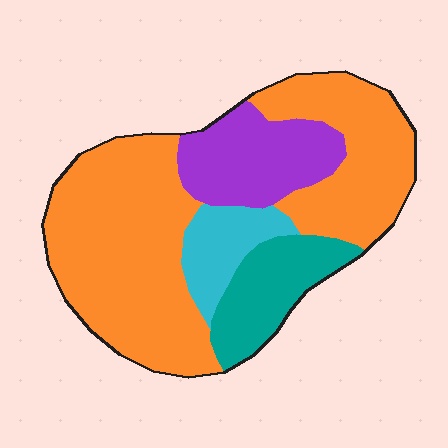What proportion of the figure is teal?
Teal takes up about one eighth (1/8) of the figure.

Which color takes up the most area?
Orange, at roughly 60%.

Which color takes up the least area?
Cyan, at roughly 10%.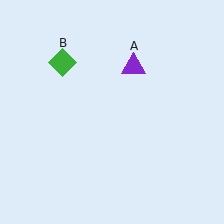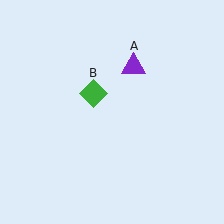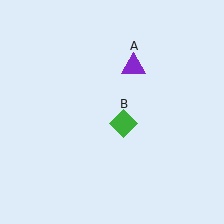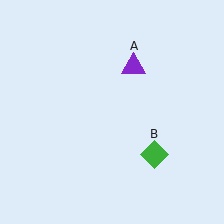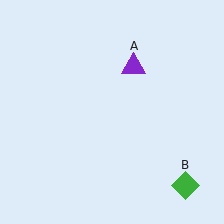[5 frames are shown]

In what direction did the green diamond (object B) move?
The green diamond (object B) moved down and to the right.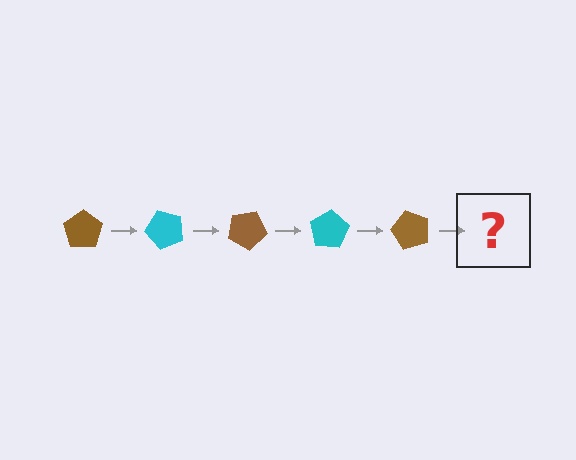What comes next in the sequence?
The next element should be a cyan pentagon, rotated 250 degrees from the start.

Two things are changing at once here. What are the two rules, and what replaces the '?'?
The two rules are that it rotates 50 degrees each step and the color cycles through brown and cyan. The '?' should be a cyan pentagon, rotated 250 degrees from the start.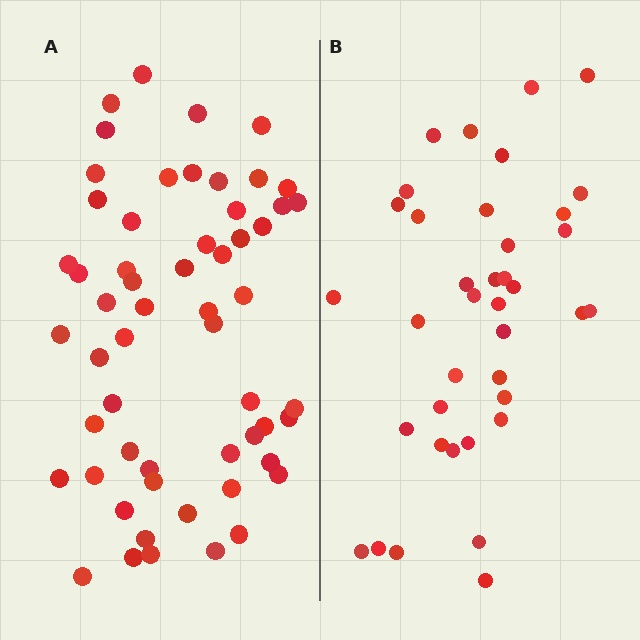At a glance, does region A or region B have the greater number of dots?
Region A (the left region) has more dots.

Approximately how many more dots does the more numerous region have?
Region A has approximately 20 more dots than region B.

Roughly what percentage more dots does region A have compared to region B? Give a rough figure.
About 50% more.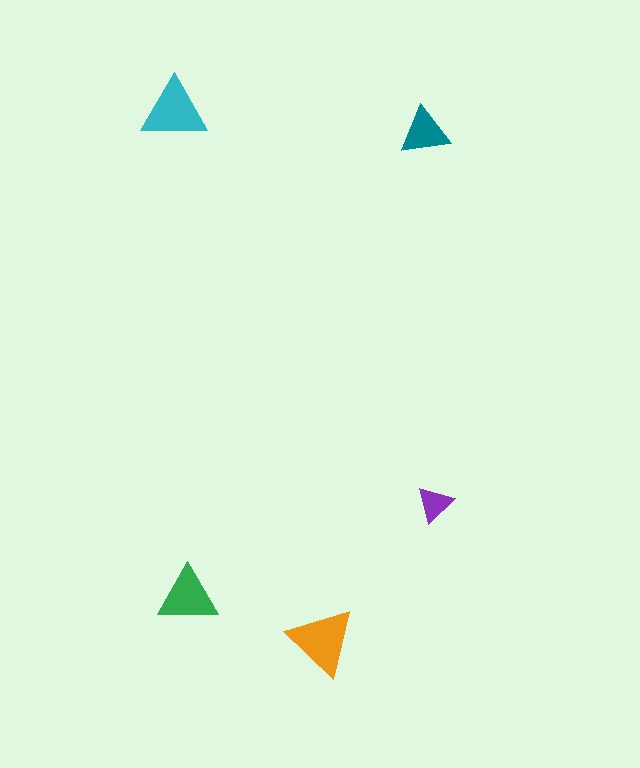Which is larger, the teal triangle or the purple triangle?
The teal one.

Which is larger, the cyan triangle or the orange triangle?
The orange one.